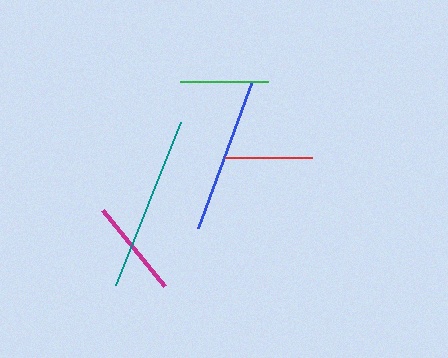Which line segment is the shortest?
The red line is the shortest at approximately 87 pixels.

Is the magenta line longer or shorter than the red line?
The magenta line is longer than the red line.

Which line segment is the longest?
The teal line is the longest at approximately 176 pixels.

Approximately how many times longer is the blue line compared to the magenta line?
The blue line is approximately 1.6 times the length of the magenta line.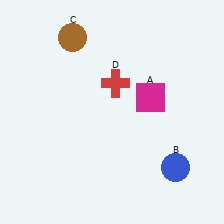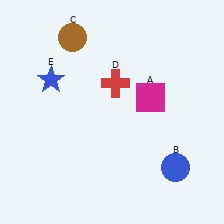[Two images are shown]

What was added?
A blue star (E) was added in Image 2.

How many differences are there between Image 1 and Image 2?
There is 1 difference between the two images.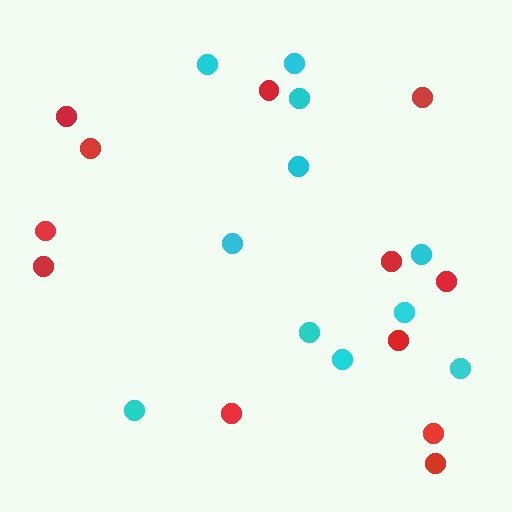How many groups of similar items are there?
There are 2 groups: one group of cyan circles (11) and one group of red circles (12).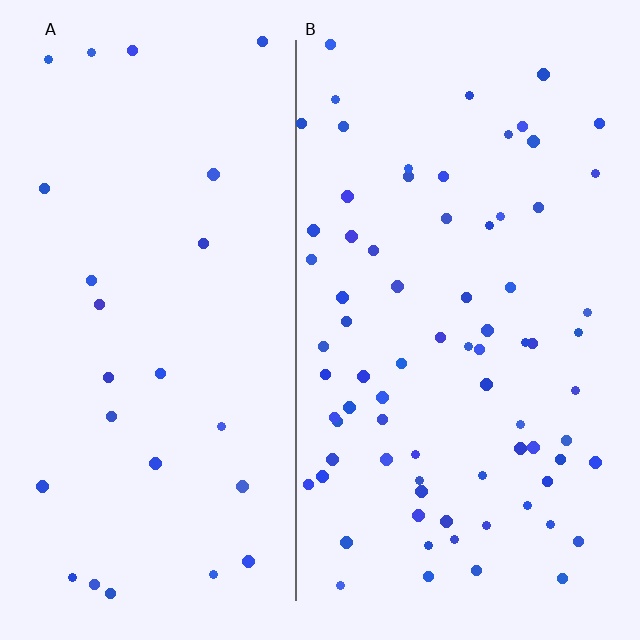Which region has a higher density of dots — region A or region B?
B (the right).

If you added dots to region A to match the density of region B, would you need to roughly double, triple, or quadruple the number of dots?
Approximately triple.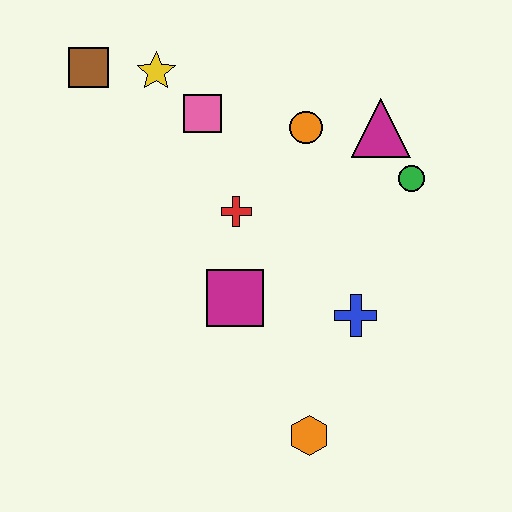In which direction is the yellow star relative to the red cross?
The yellow star is above the red cross.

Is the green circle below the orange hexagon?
No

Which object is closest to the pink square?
The yellow star is closest to the pink square.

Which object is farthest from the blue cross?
The brown square is farthest from the blue cross.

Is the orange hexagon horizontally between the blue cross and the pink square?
Yes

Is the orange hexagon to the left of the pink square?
No